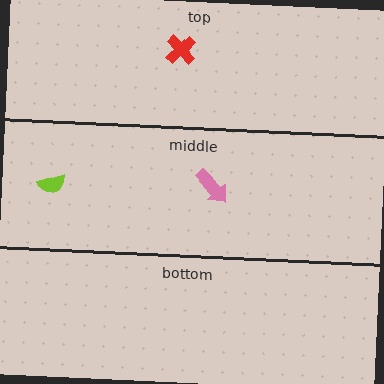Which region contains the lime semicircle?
The middle region.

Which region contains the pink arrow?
The middle region.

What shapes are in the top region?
The red cross.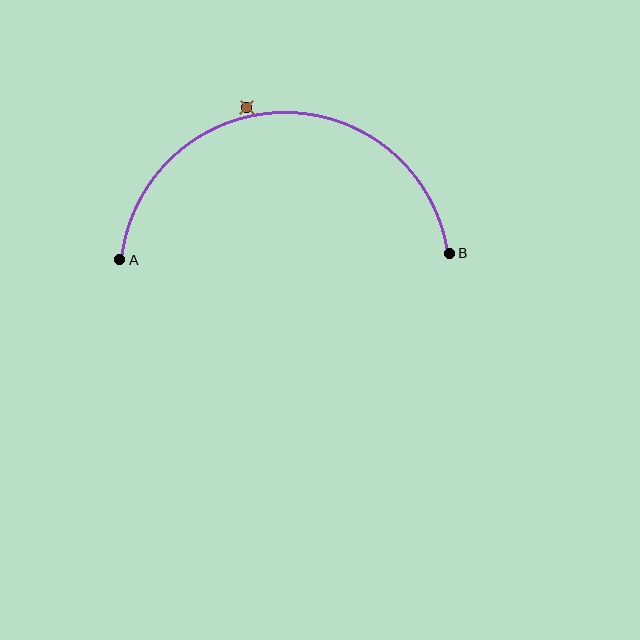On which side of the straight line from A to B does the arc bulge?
The arc bulges above the straight line connecting A and B.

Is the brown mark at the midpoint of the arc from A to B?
No — the brown mark does not lie on the arc at all. It sits slightly outside the curve.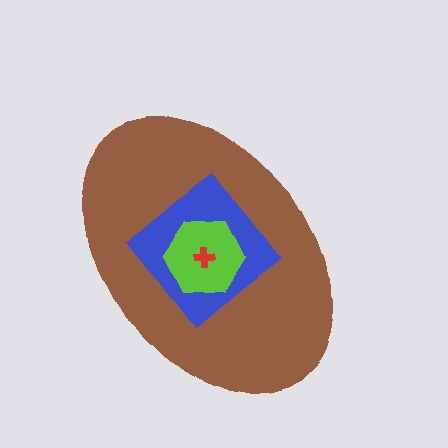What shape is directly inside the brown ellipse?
The blue diamond.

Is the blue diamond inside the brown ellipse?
Yes.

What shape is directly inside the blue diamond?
The lime hexagon.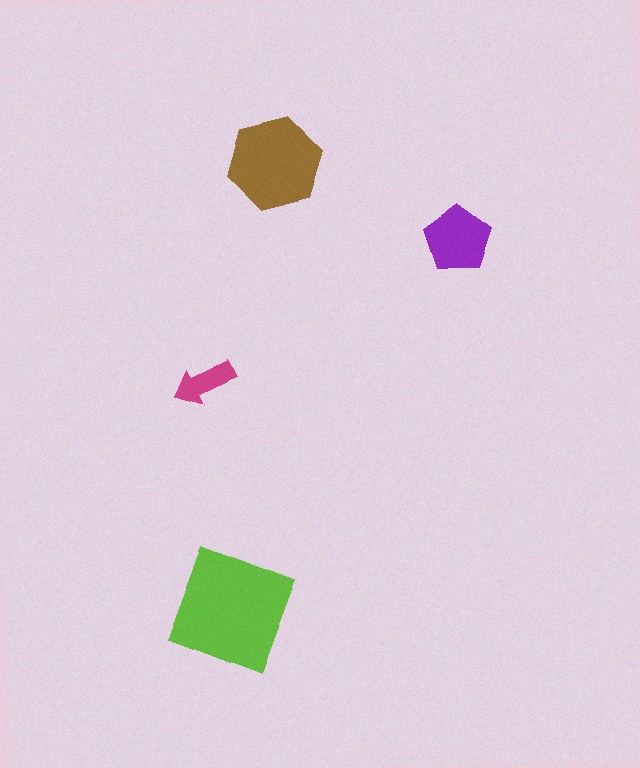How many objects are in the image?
There are 4 objects in the image.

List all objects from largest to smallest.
The lime square, the brown hexagon, the purple pentagon, the magenta arrow.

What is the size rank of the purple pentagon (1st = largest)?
3rd.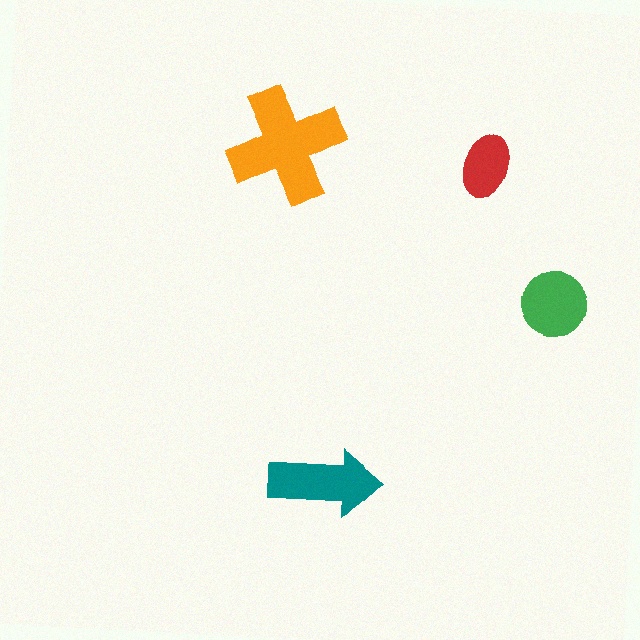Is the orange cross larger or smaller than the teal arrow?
Larger.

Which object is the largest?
The orange cross.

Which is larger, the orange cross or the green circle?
The orange cross.